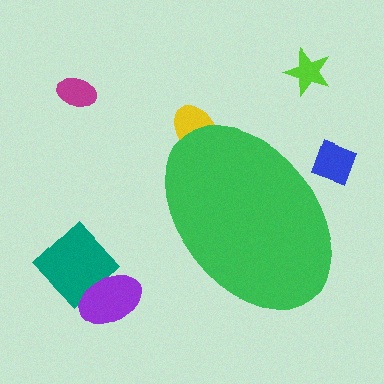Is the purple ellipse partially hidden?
No, the purple ellipse is fully visible.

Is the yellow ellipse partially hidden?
Yes, the yellow ellipse is partially hidden behind the green ellipse.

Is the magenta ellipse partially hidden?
No, the magenta ellipse is fully visible.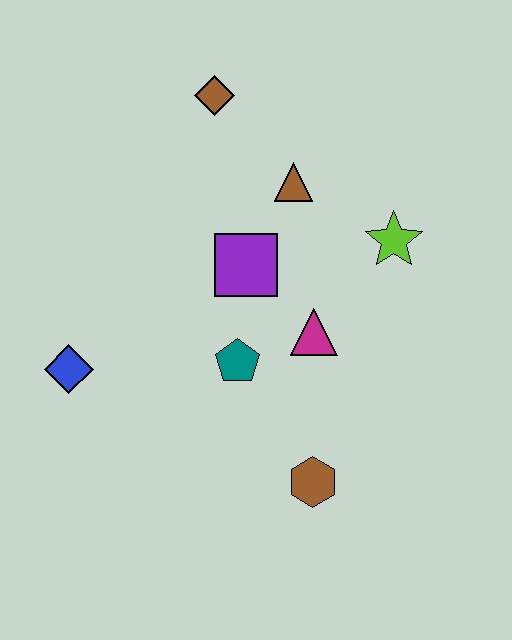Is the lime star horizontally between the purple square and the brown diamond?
No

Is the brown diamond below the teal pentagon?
No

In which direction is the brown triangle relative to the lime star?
The brown triangle is to the left of the lime star.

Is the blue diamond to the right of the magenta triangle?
No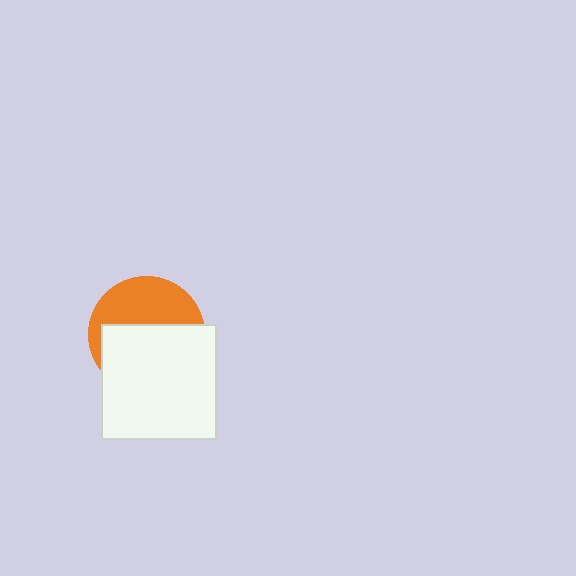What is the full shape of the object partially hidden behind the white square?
The partially hidden object is an orange circle.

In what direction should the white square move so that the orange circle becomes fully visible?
The white square should move down. That is the shortest direction to clear the overlap and leave the orange circle fully visible.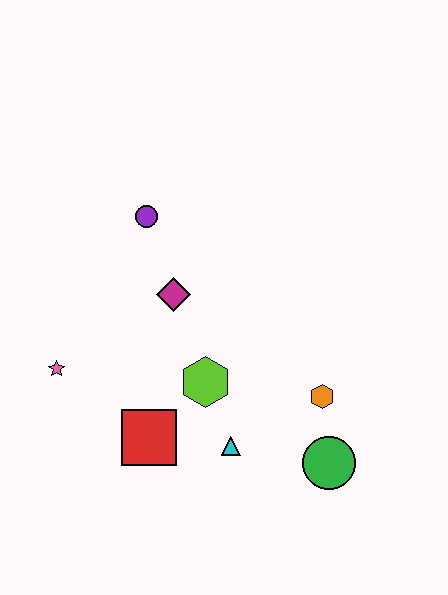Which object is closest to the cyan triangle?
The lime hexagon is closest to the cyan triangle.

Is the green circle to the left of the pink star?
No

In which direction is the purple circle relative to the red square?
The purple circle is above the red square.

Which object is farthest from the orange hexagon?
The pink star is farthest from the orange hexagon.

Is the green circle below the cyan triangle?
Yes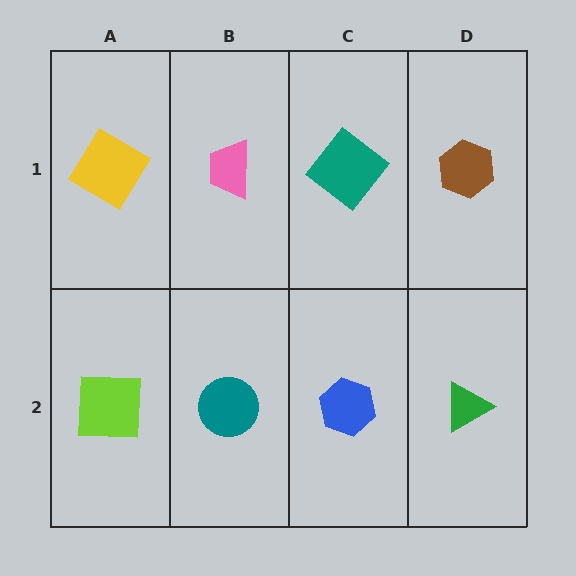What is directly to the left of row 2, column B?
A lime square.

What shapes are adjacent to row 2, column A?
A yellow diamond (row 1, column A), a teal circle (row 2, column B).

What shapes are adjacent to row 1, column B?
A teal circle (row 2, column B), a yellow diamond (row 1, column A), a teal diamond (row 1, column C).